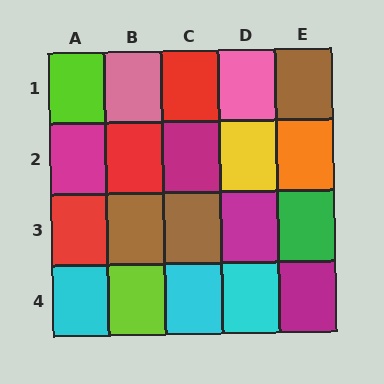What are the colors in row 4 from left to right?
Cyan, lime, cyan, cyan, magenta.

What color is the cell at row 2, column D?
Yellow.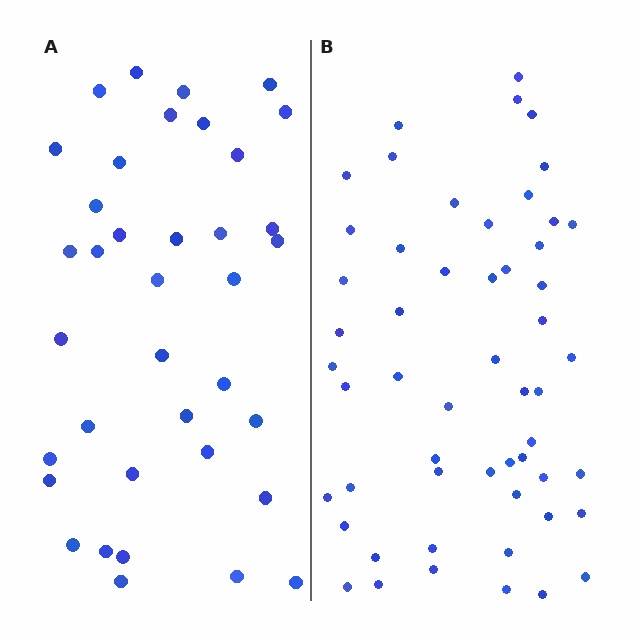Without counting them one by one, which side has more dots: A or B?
Region B (the right region) has more dots.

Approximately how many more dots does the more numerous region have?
Region B has approximately 15 more dots than region A.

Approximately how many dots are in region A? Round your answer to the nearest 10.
About 40 dots. (The exact count is 37, which rounds to 40.)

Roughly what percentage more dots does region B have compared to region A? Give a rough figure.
About 45% more.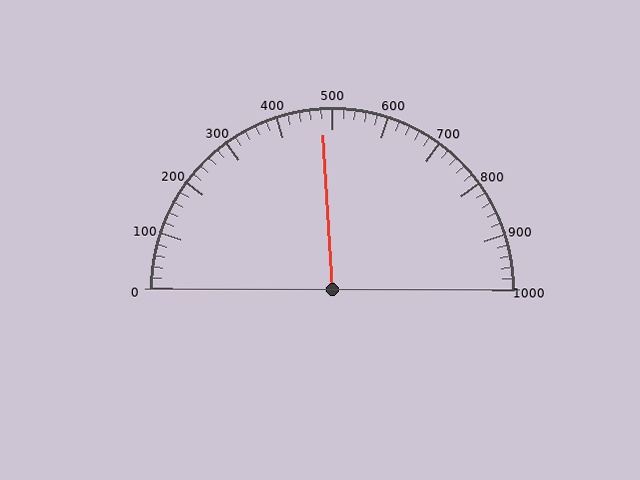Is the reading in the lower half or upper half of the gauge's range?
The reading is in the lower half of the range (0 to 1000).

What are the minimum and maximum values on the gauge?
The gauge ranges from 0 to 1000.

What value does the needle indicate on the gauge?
The needle indicates approximately 480.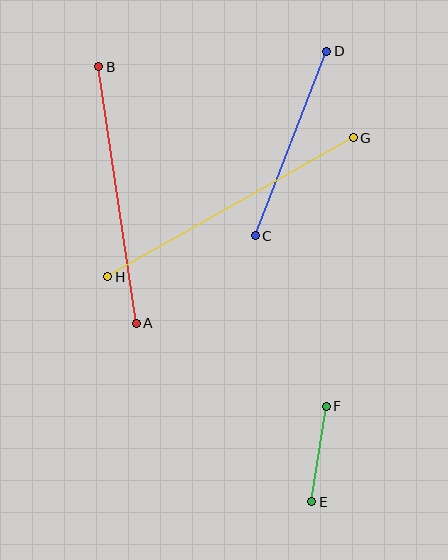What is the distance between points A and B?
The distance is approximately 259 pixels.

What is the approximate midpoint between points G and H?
The midpoint is at approximately (231, 207) pixels.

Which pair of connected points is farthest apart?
Points G and H are farthest apart.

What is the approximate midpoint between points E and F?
The midpoint is at approximately (319, 454) pixels.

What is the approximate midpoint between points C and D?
The midpoint is at approximately (291, 144) pixels.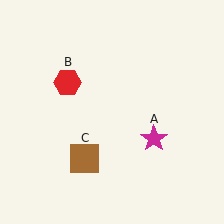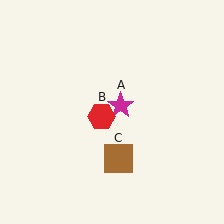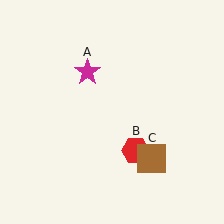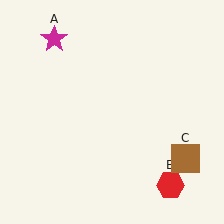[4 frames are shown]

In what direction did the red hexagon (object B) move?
The red hexagon (object B) moved down and to the right.